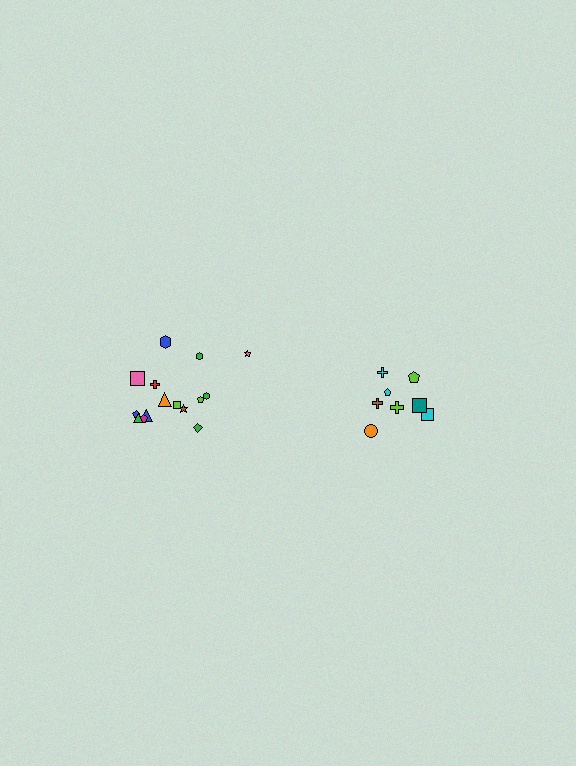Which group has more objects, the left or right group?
The left group.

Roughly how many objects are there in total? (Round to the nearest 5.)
Roughly 25 objects in total.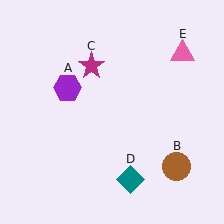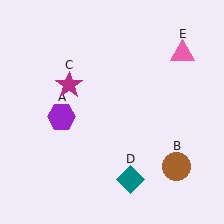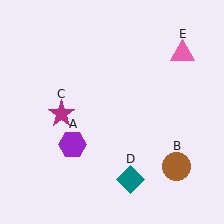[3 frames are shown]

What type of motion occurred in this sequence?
The purple hexagon (object A), magenta star (object C) rotated counterclockwise around the center of the scene.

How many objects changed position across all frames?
2 objects changed position: purple hexagon (object A), magenta star (object C).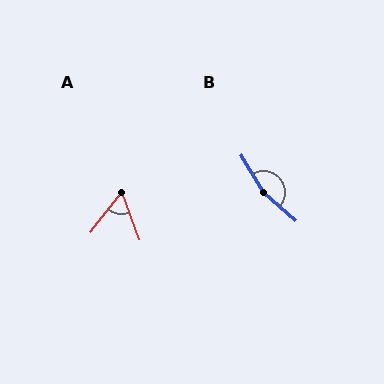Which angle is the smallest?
A, at approximately 58 degrees.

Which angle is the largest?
B, at approximately 162 degrees.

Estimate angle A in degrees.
Approximately 58 degrees.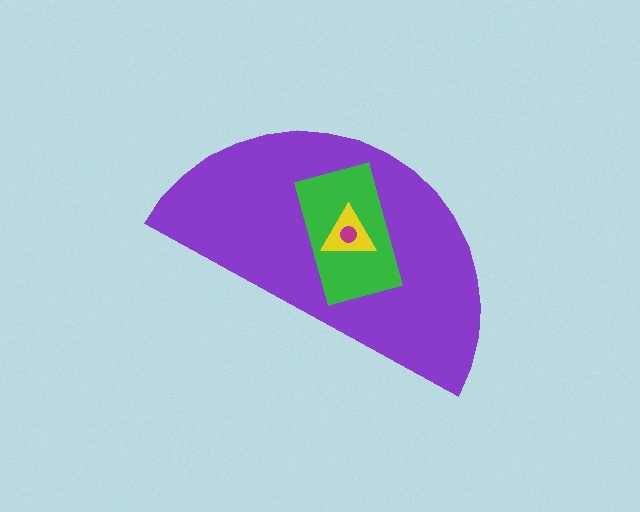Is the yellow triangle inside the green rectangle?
Yes.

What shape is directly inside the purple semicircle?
The green rectangle.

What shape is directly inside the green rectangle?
The yellow triangle.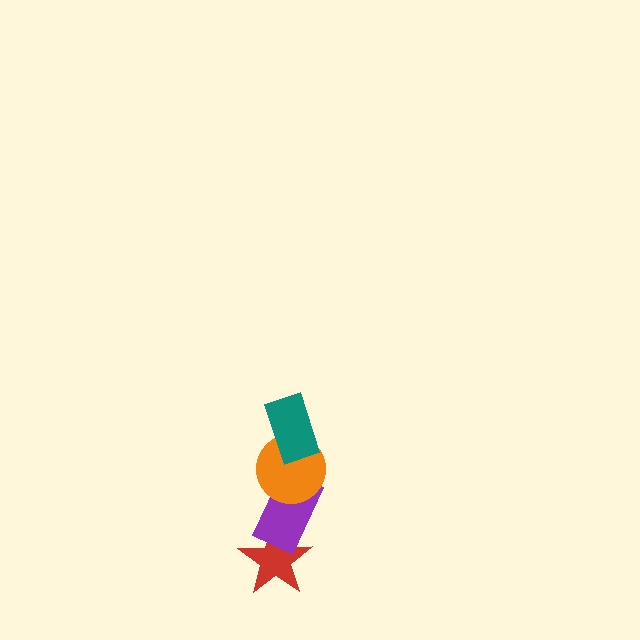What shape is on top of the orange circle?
The teal rectangle is on top of the orange circle.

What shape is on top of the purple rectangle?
The orange circle is on top of the purple rectangle.